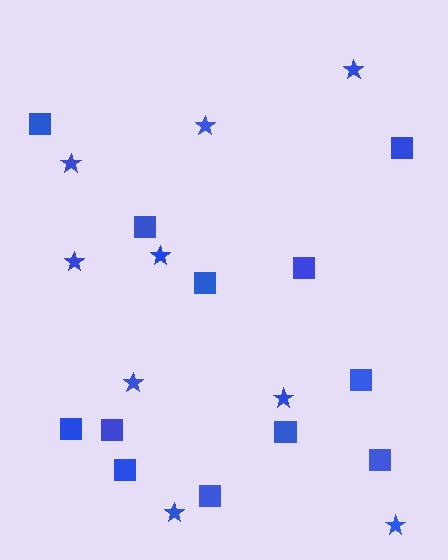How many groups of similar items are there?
There are 2 groups: one group of stars (9) and one group of squares (12).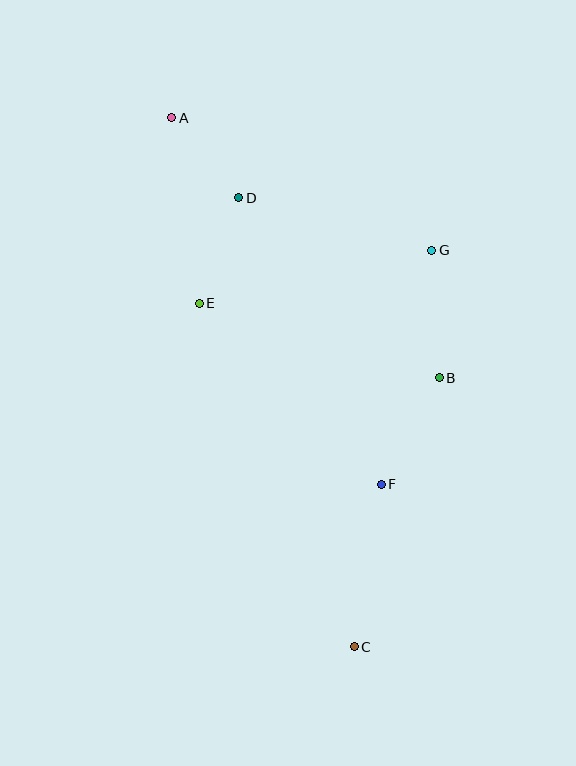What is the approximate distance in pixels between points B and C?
The distance between B and C is approximately 282 pixels.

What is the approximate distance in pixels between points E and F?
The distance between E and F is approximately 257 pixels.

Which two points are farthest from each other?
Points A and C are farthest from each other.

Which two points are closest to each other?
Points A and D are closest to each other.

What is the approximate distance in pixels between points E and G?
The distance between E and G is approximately 239 pixels.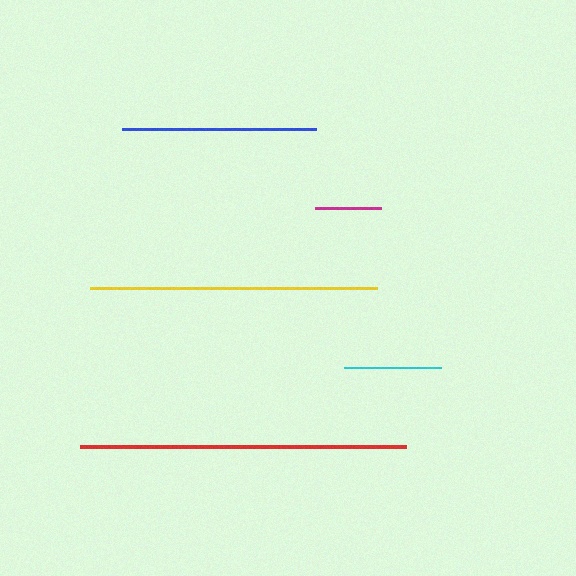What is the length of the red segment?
The red segment is approximately 326 pixels long.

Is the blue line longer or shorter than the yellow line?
The yellow line is longer than the blue line.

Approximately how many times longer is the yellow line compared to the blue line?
The yellow line is approximately 1.5 times the length of the blue line.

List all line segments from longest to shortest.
From longest to shortest: red, yellow, blue, cyan, magenta.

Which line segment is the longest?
The red line is the longest at approximately 326 pixels.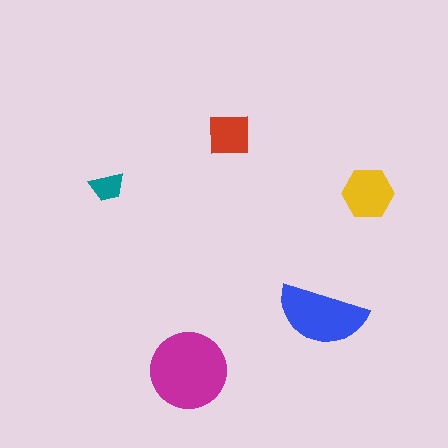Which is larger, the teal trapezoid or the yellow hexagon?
The yellow hexagon.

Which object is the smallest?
The teal trapezoid.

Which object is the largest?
The magenta circle.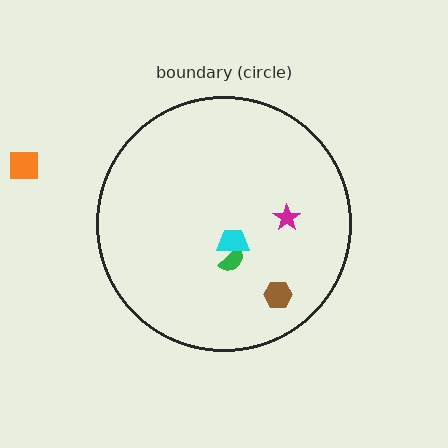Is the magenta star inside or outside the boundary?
Inside.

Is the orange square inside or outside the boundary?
Outside.